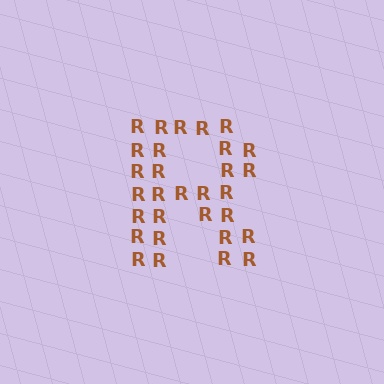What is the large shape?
The large shape is the letter R.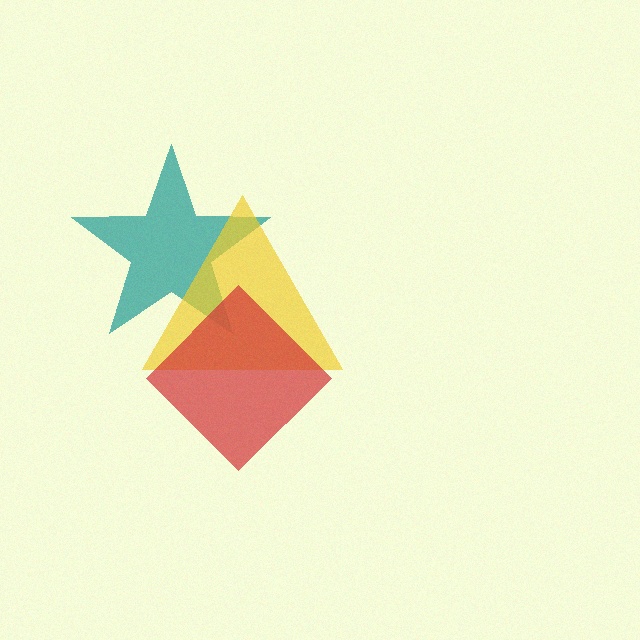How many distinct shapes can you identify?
There are 3 distinct shapes: a teal star, a yellow triangle, a red diamond.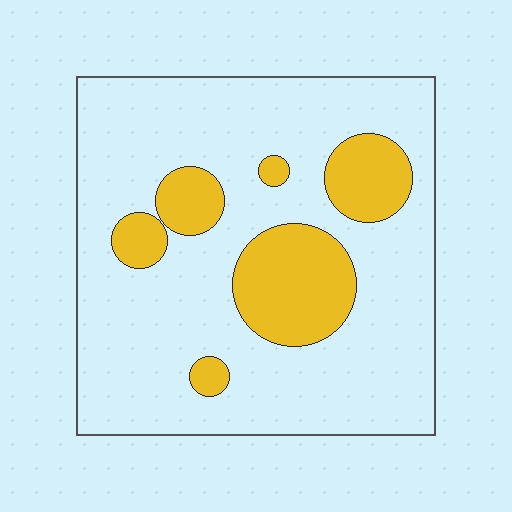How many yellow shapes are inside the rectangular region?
6.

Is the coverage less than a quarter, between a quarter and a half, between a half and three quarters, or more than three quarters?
Less than a quarter.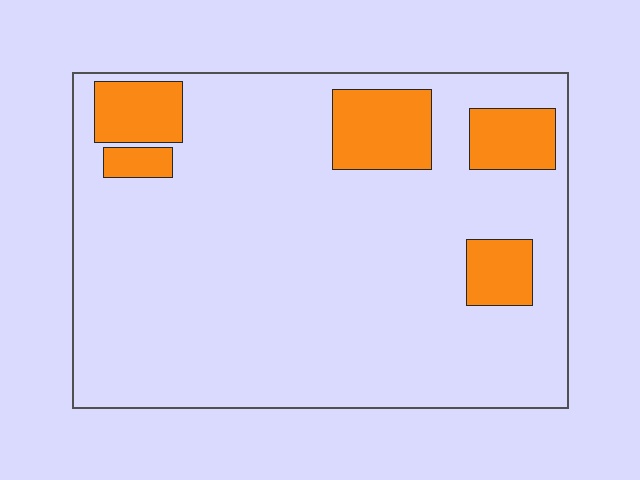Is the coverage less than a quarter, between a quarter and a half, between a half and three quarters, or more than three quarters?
Less than a quarter.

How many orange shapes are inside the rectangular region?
5.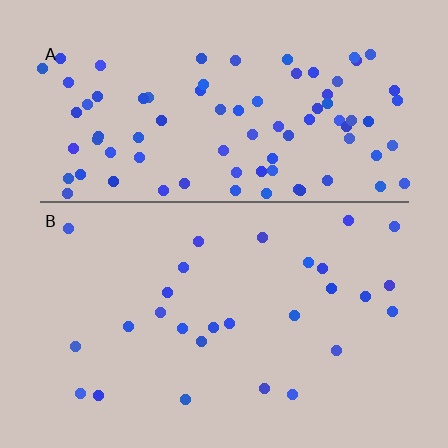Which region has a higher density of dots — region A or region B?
A (the top).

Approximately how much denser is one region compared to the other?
Approximately 3.0× — region A over region B.